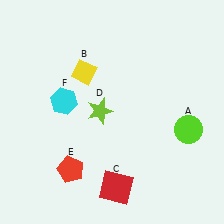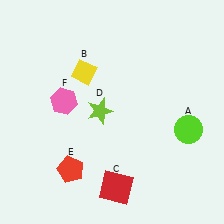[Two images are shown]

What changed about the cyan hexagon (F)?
In Image 1, F is cyan. In Image 2, it changed to pink.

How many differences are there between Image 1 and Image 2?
There is 1 difference between the two images.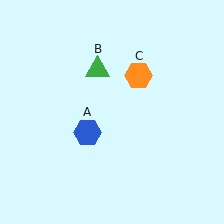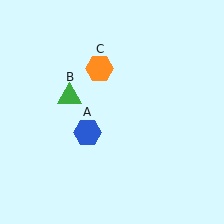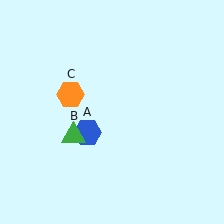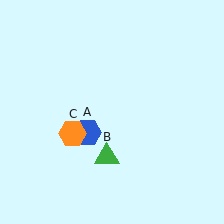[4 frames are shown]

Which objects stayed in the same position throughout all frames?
Blue hexagon (object A) remained stationary.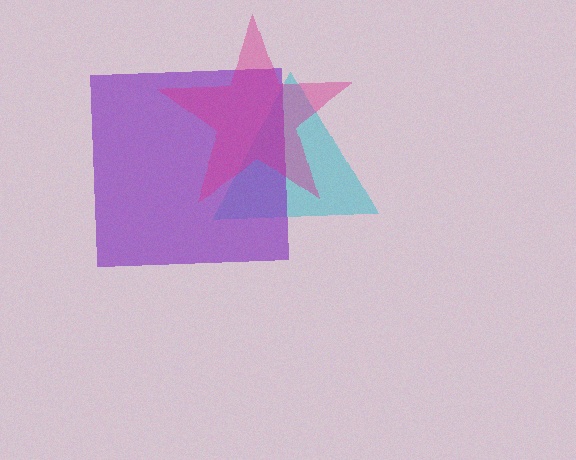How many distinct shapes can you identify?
There are 3 distinct shapes: a cyan triangle, a purple square, a magenta star.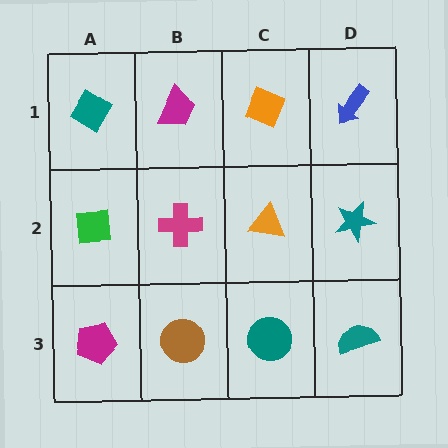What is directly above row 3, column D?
A teal star.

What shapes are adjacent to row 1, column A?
A green square (row 2, column A), a magenta trapezoid (row 1, column B).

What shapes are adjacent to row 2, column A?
A teal diamond (row 1, column A), a magenta pentagon (row 3, column A), a magenta cross (row 2, column B).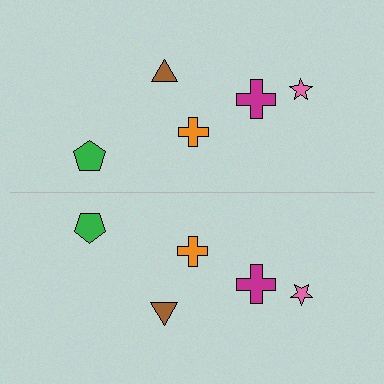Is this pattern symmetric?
Yes, this pattern has bilateral (reflection) symmetry.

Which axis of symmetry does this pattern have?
The pattern has a horizontal axis of symmetry running through the center of the image.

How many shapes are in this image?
There are 10 shapes in this image.